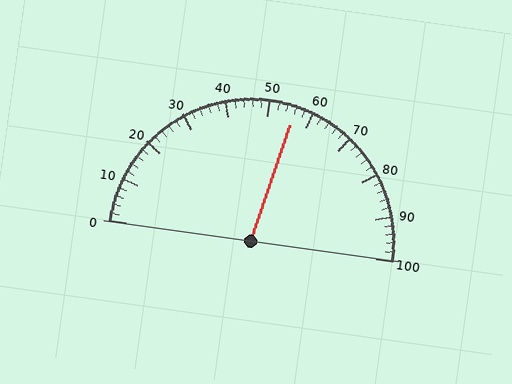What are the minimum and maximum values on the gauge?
The gauge ranges from 0 to 100.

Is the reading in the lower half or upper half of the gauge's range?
The reading is in the upper half of the range (0 to 100).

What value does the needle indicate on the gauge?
The needle indicates approximately 56.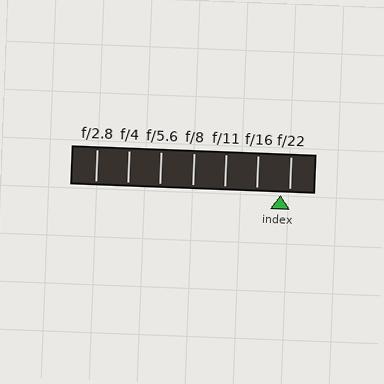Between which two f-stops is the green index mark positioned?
The index mark is between f/16 and f/22.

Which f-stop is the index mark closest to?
The index mark is closest to f/22.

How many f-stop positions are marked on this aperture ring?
There are 7 f-stop positions marked.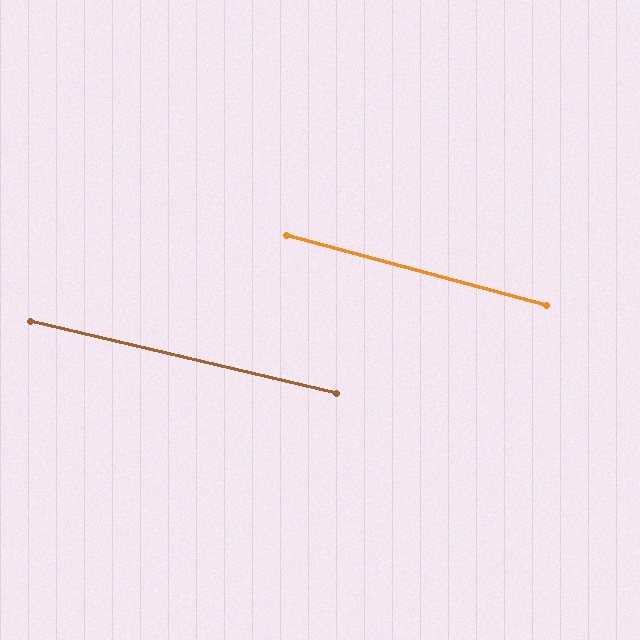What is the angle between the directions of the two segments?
Approximately 2 degrees.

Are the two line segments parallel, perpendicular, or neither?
Parallel — their directions differ by only 1.7°.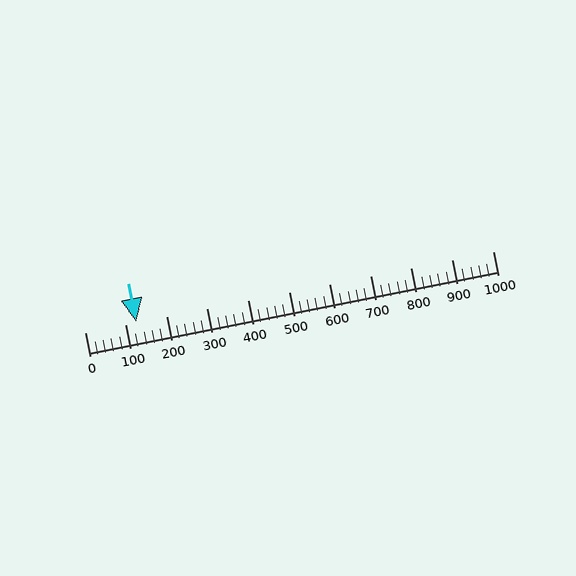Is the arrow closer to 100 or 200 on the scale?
The arrow is closer to 100.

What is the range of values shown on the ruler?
The ruler shows values from 0 to 1000.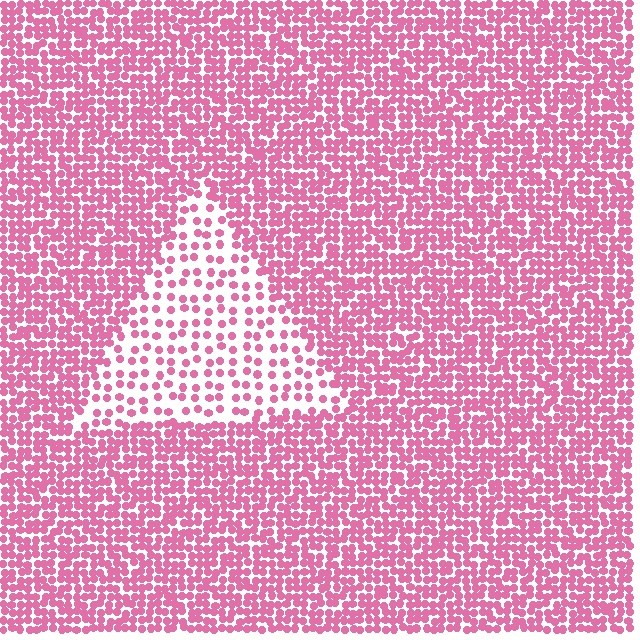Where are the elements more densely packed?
The elements are more densely packed outside the triangle boundary.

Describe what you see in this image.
The image contains small pink elements arranged at two different densities. A triangle-shaped region is visible where the elements are less densely packed than the surrounding area.